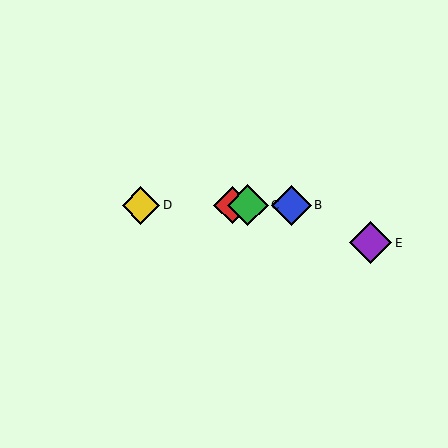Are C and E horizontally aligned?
No, C is at y≈205 and E is at y≈243.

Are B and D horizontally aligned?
Yes, both are at y≈205.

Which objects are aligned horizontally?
Objects A, B, C, D are aligned horizontally.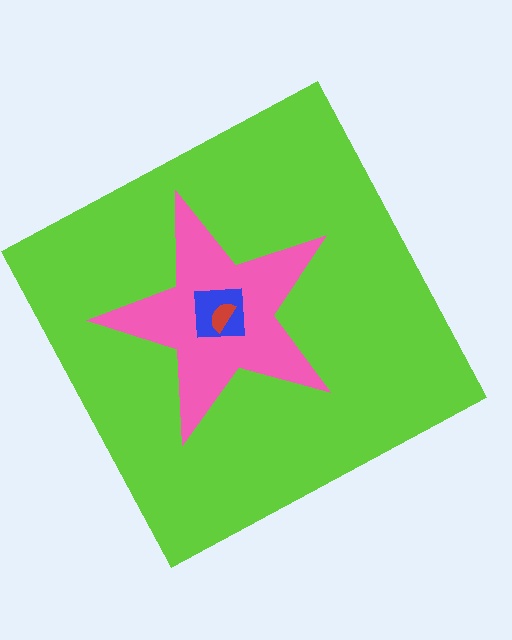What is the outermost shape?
The lime square.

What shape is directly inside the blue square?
The red semicircle.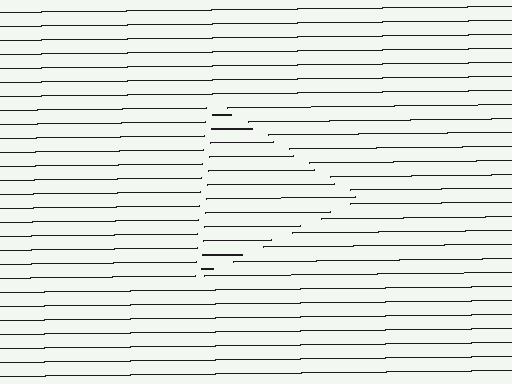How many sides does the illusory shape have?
3 sides — the line-ends trace a triangle.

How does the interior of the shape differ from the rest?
The interior of the shape contains the same grating, shifted by half a period — the contour is defined by the phase discontinuity where line-ends from the inner and outer gratings abut.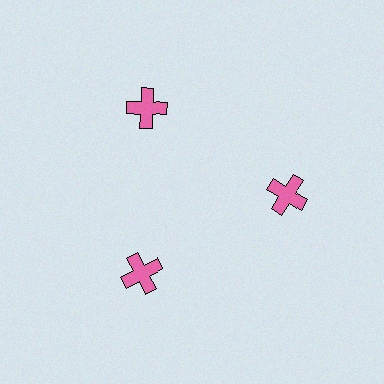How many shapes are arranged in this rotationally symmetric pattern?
There are 3 shapes, arranged in 3 groups of 1.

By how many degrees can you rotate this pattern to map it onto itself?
The pattern maps onto itself every 120 degrees of rotation.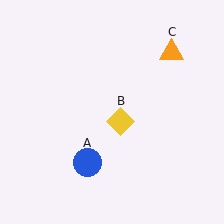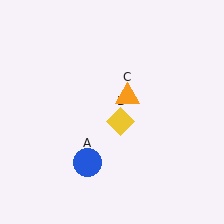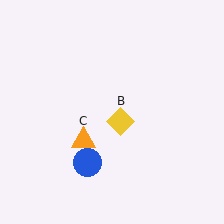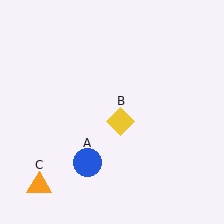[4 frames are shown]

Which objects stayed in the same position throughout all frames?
Blue circle (object A) and yellow diamond (object B) remained stationary.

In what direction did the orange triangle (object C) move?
The orange triangle (object C) moved down and to the left.